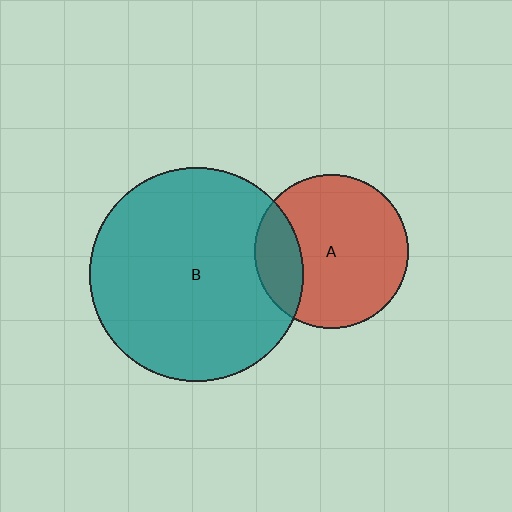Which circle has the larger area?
Circle B (teal).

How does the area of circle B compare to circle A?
Approximately 1.9 times.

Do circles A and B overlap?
Yes.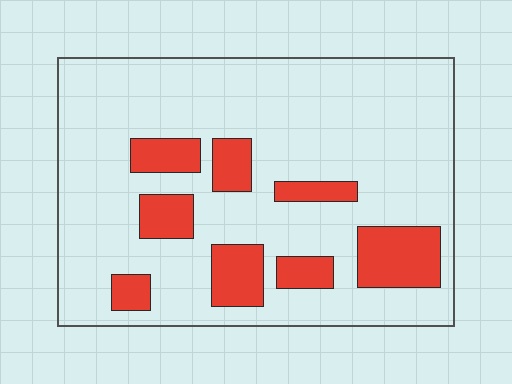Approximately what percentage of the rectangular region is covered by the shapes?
Approximately 20%.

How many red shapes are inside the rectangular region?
8.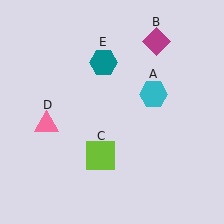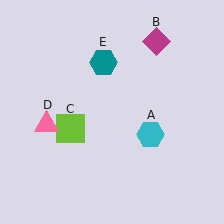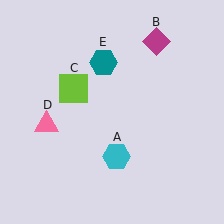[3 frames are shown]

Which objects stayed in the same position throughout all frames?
Magenta diamond (object B) and pink triangle (object D) and teal hexagon (object E) remained stationary.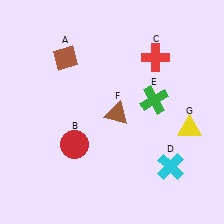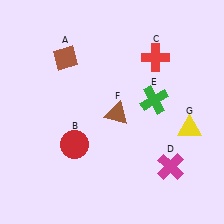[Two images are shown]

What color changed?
The cross (D) changed from cyan in Image 1 to magenta in Image 2.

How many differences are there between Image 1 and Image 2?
There is 1 difference between the two images.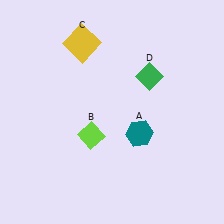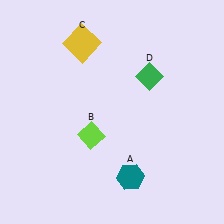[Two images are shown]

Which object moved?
The teal hexagon (A) moved down.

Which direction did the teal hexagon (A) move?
The teal hexagon (A) moved down.